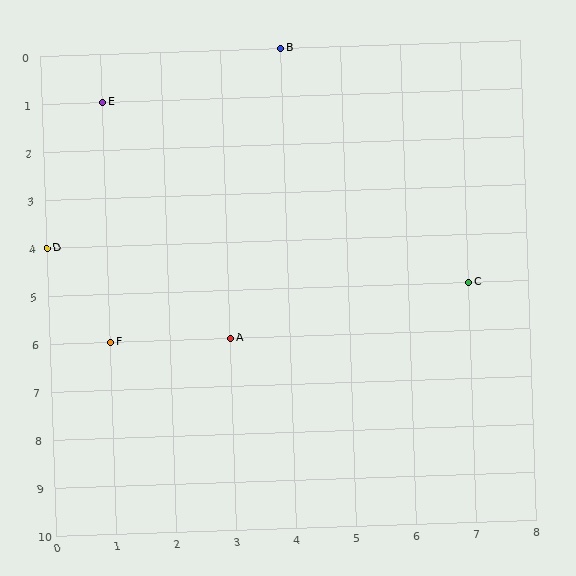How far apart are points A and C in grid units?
Points A and C are 4 columns and 1 row apart (about 4.1 grid units diagonally).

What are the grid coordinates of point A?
Point A is at grid coordinates (3, 6).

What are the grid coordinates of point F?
Point F is at grid coordinates (1, 6).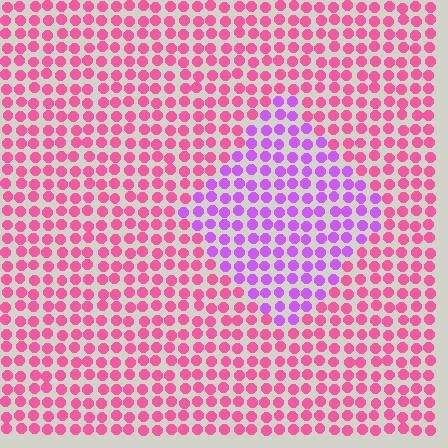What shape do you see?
I see a diamond.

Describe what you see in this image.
The image is filled with small pink elements in a uniform arrangement. A diamond-shaped region is visible where the elements are tinted to a slightly different hue, forming a subtle color boundary.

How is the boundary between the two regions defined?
The boundary is defined purely by a slight shift in hue (about 47 degrees). Spacing, size, and orientation are identical on both sides.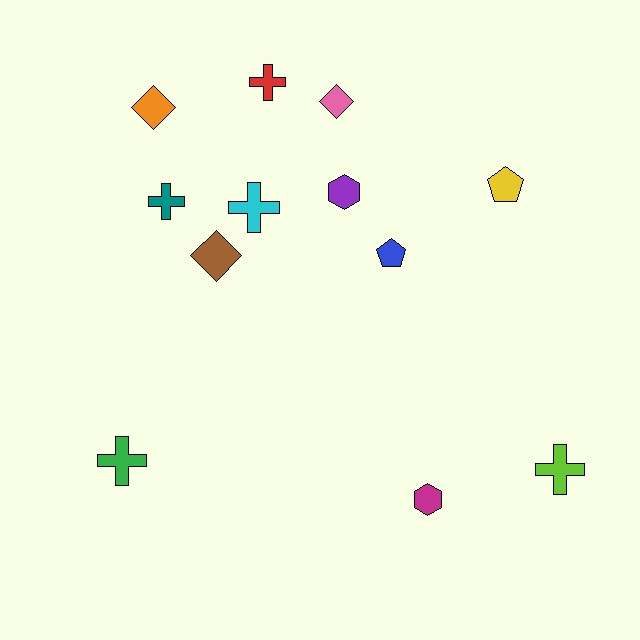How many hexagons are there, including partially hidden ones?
There are 2 hexagons.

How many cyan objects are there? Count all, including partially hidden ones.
There is 1 cyan object.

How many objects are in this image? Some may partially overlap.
There are 12 objects.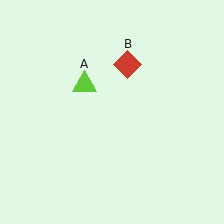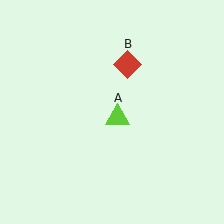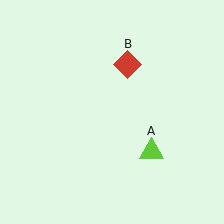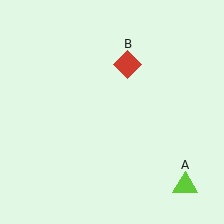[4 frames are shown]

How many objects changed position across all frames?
1 object changed position: lime triangle (object A).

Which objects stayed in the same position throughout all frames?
Red diamond (object B) remained stationary.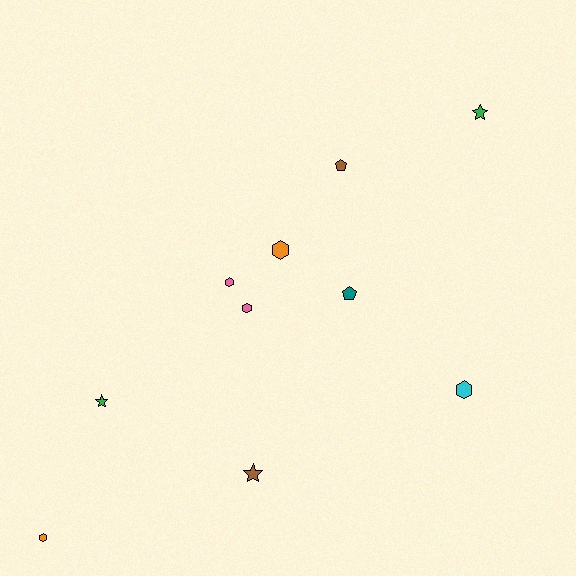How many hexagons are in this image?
There are 5 hexagons.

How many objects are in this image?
There are 10 objects.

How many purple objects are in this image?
There are no purple objects.